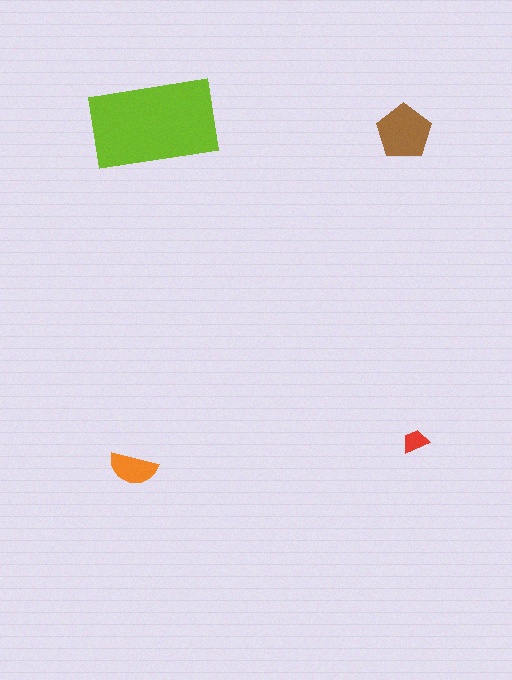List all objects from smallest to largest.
The red trapezoid, the orange semicircle, the brown pentagon, the lime rectangle.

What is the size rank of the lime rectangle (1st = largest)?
1st.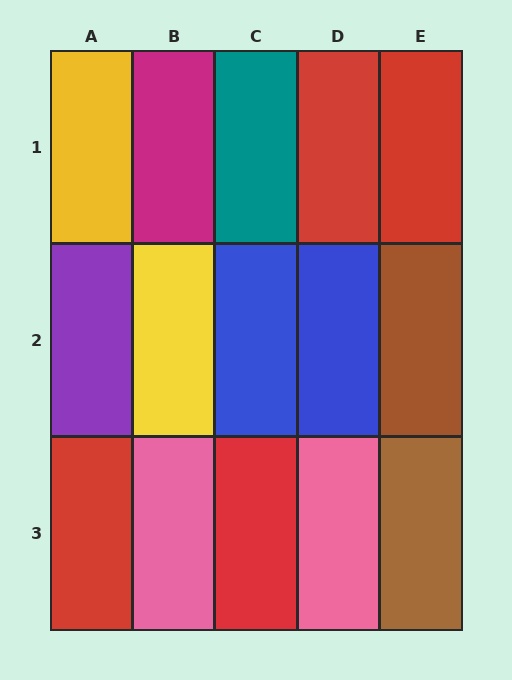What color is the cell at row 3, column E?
Brown.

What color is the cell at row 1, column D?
Red.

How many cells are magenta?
1 cell is magenta.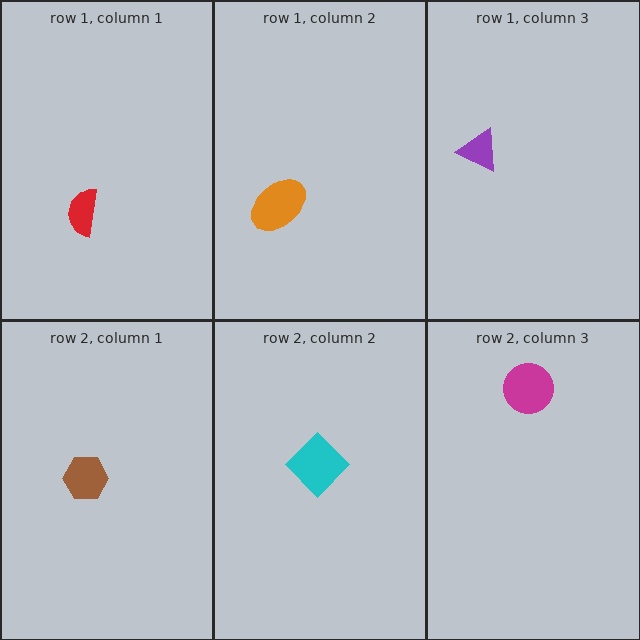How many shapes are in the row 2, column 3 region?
1.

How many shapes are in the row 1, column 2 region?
1.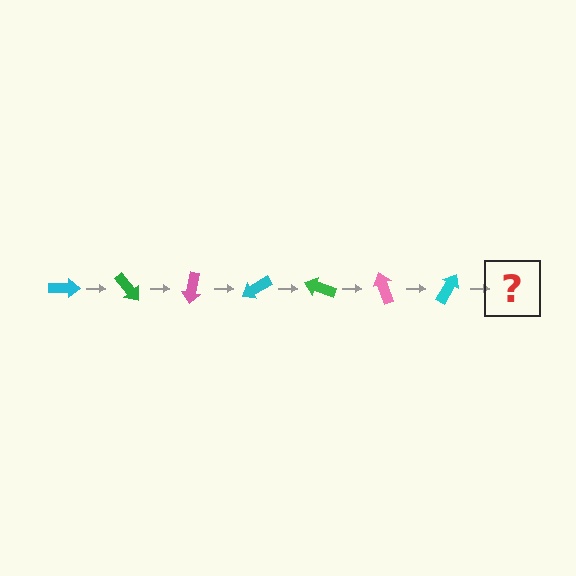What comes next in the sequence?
The next element should be a green arrow, rotated 350 degrees from the start.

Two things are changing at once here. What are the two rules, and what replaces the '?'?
The two rules are that it rotates 50 degrees each step and the color cycles through cyan, green, and pink. The '?' should be a green arrow, rotated 350 degrees from the start.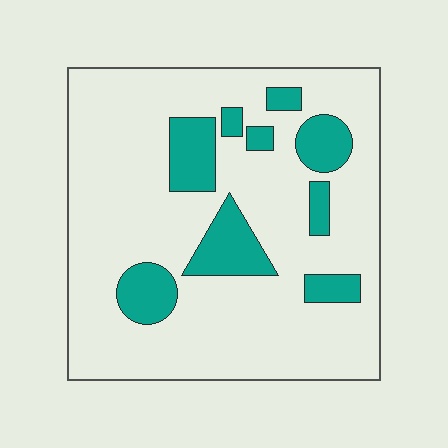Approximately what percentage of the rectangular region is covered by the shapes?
Approximately 20%.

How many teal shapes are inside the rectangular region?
9.